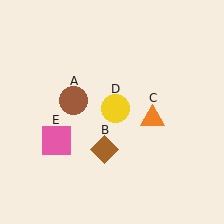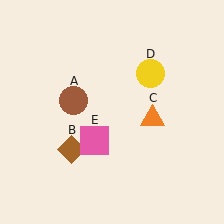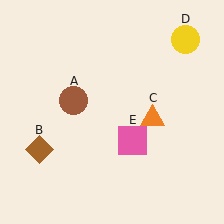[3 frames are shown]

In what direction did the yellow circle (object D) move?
The yellow circle (object D) moved up and to the right.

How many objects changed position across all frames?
3 objects changed position: brown diamond (object B), yellow circle (object D), pink square (object E).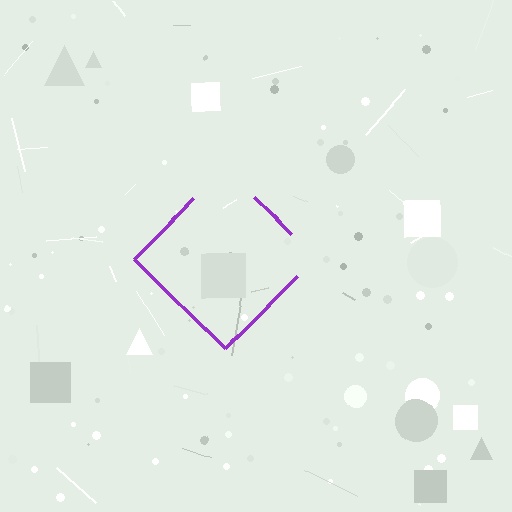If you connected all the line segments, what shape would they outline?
They would outline a diamond.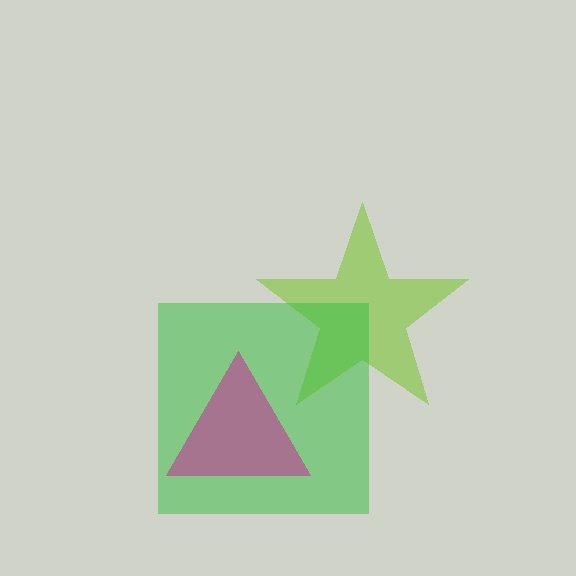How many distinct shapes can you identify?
There are 3 distinct shapes: a lime star, a green square, a magenta triangle.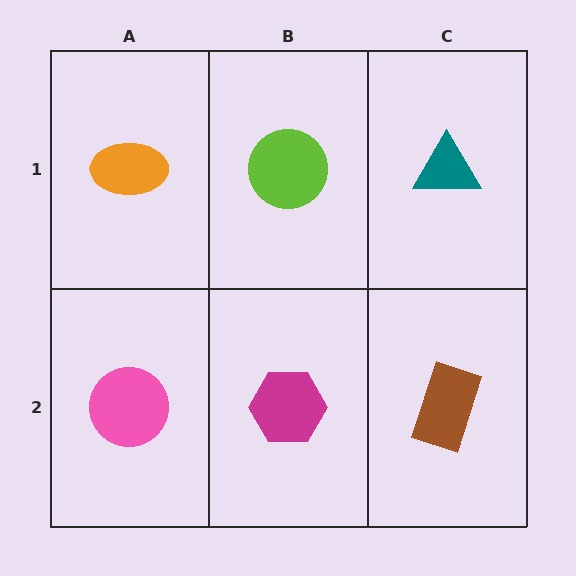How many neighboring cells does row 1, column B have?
3.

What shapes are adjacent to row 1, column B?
A magenta hexagon (row 2, column B), an orange ellipse (row 1, column A), a teal triangle (row 1, column C).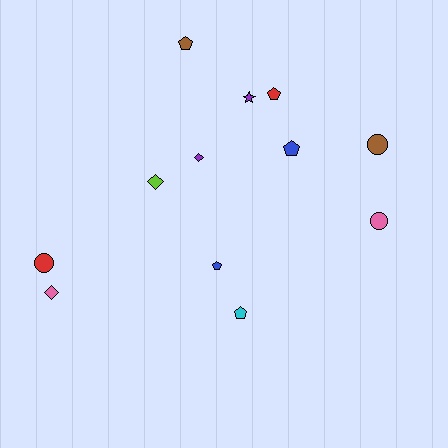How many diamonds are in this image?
There are 3 diamonds.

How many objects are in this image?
There are 12 objects.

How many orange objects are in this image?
There are no orange objects.